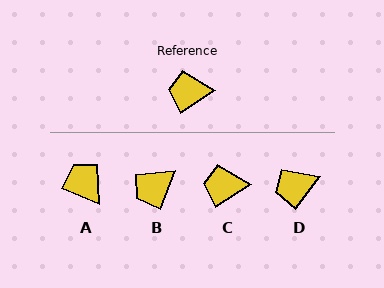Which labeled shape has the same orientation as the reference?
C.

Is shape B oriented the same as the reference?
No, it is off by about 37 degrees.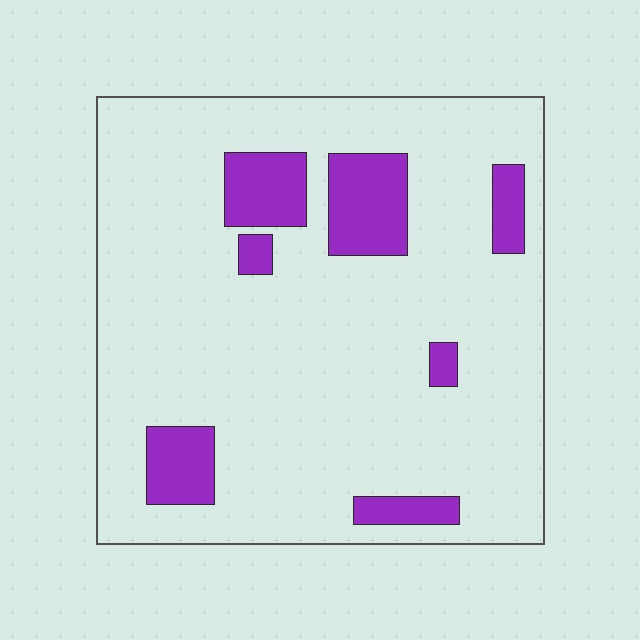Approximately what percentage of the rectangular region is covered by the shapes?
Approximately 15%.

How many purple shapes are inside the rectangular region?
7.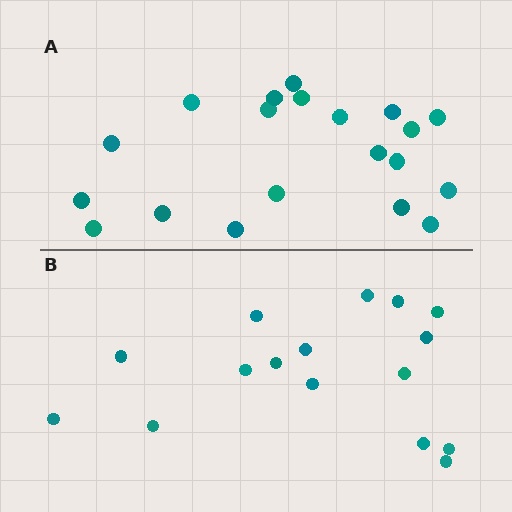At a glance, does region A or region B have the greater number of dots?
Region A (the top region) has more dots.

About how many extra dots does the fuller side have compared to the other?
Region A has about 4 more dots than region B.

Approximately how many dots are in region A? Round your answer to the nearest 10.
About 20 dots.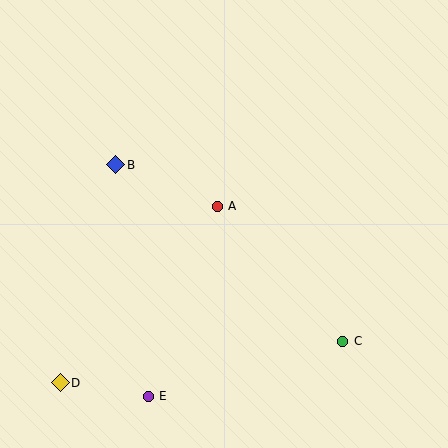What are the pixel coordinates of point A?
Point A is at (217, 206).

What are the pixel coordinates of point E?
Point E is at (148, 396).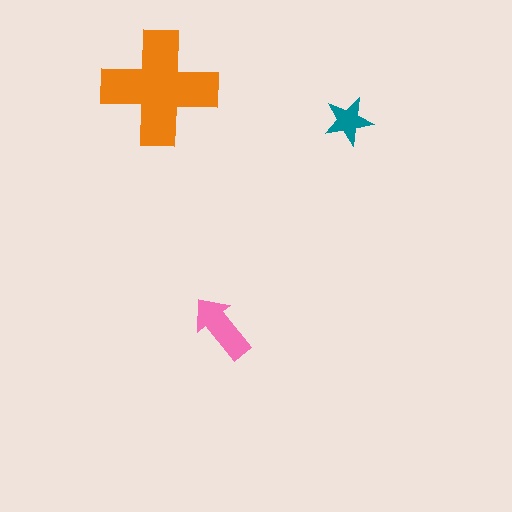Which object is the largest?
The orange cross.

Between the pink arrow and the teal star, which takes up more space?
The pink arrow.